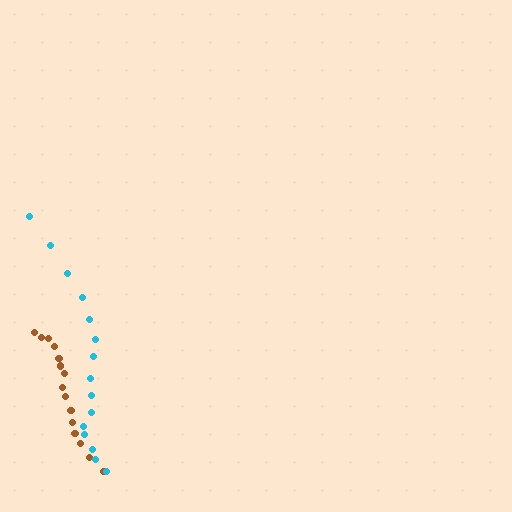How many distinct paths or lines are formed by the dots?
There are 2 distinct paths.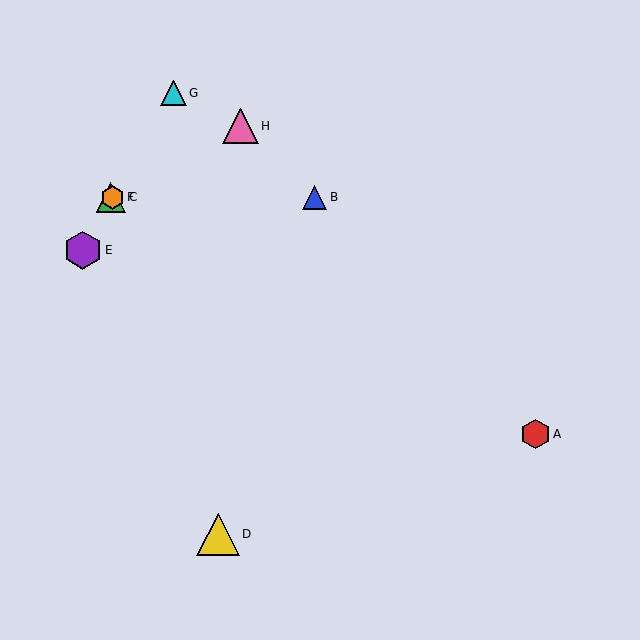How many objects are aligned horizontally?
3 objects (B, C, F) are aligned horizontally.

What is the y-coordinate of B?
Object B is at y≈197.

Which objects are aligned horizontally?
Objects B, C, F are aligned horizontally.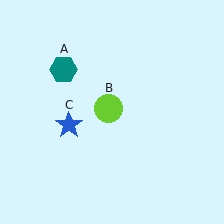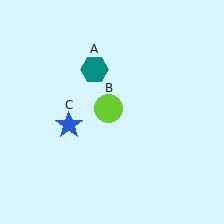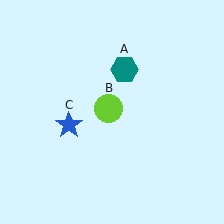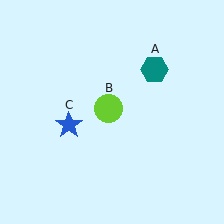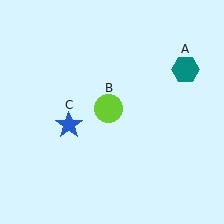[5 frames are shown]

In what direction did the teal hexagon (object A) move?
The teal hexagon (object A) moved right.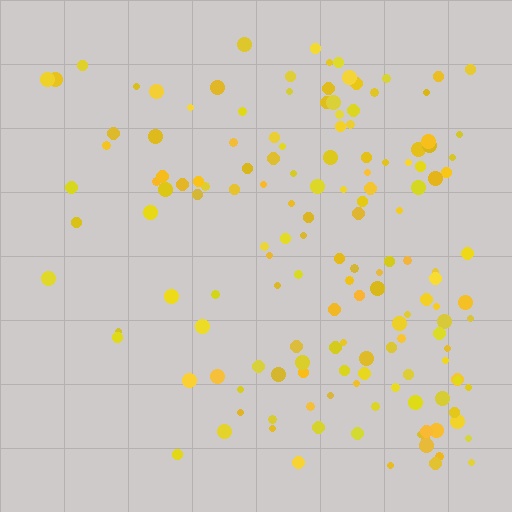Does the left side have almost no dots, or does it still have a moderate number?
Still a moderate number, just noticeably fewer than the right.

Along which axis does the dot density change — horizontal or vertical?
Horizontal.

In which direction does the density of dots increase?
From left to right, with the right side densest.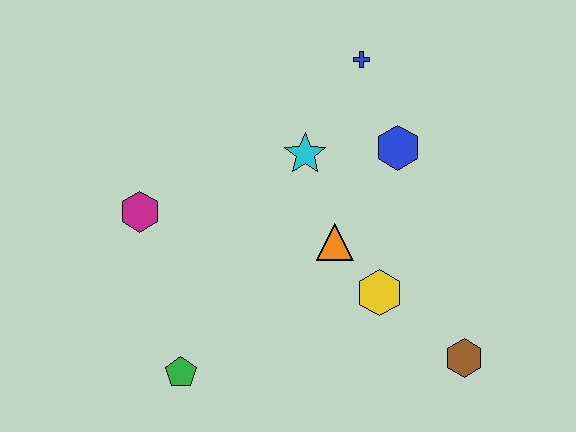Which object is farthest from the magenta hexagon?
The brown hexagon is farthest from the magenta hexagon.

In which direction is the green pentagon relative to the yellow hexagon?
The green pentagon is to the left of the yellow hexagon.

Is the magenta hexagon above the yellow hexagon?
Yes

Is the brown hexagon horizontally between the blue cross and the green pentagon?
No